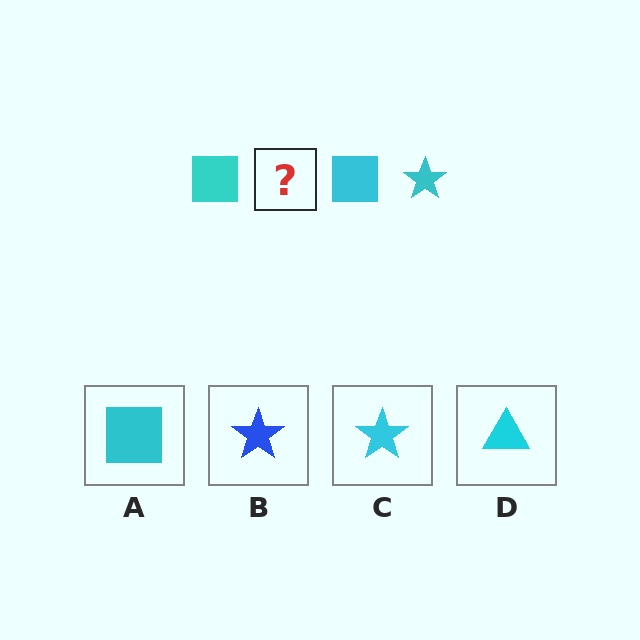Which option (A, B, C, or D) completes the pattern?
C.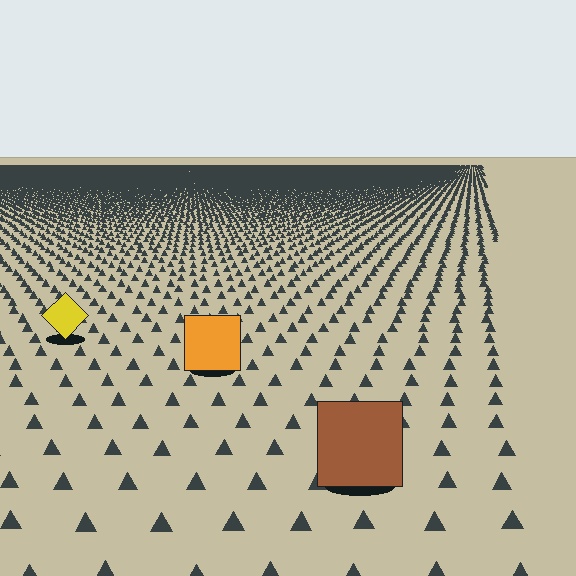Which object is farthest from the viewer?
The yellow diamond is farthest from the viewer. It appears smaller and the ground texture around it is denser.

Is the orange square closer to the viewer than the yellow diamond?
Yes. The orange square is closer — you can tell from the texture gradient: the ground texture is coarser near it.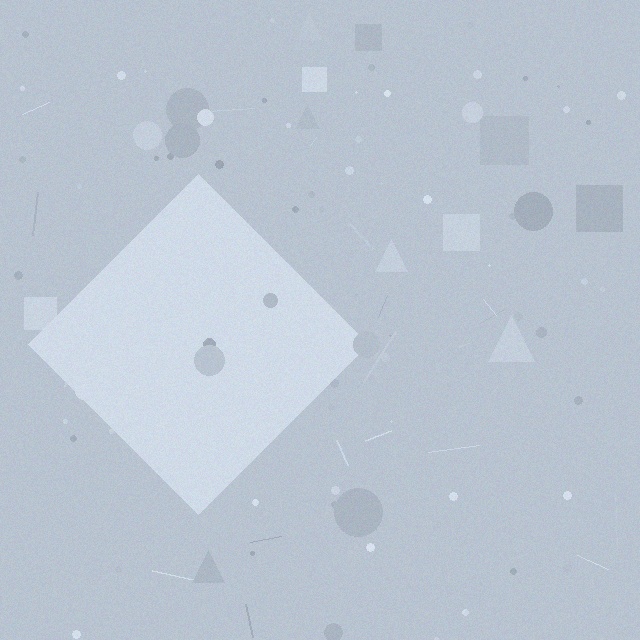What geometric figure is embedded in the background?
A diamond is embedded in the background.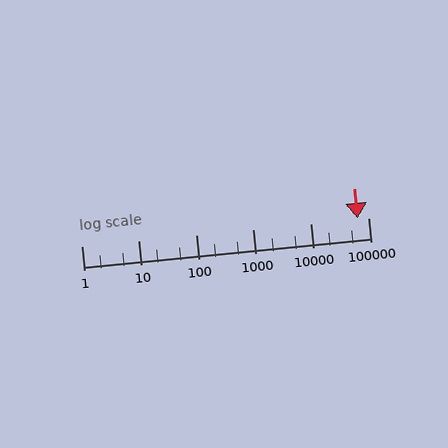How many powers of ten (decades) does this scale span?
The scale spans 5 decades, from 1 to 100000.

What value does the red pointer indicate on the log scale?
The pointer indicates approximately 66000.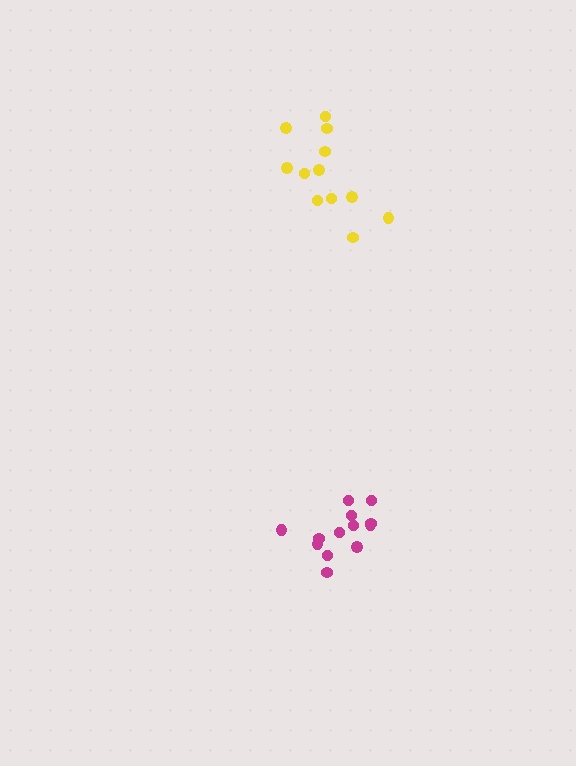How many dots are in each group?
Group 1: 13 dots, Group 2: 12 dots (25 total).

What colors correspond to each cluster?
The clusters are colored: magenta, yellow.